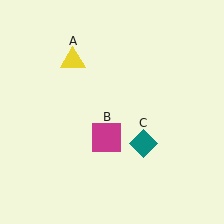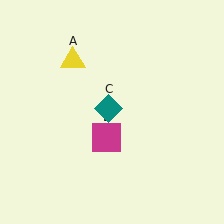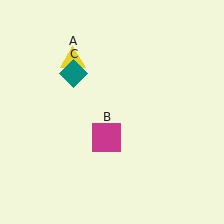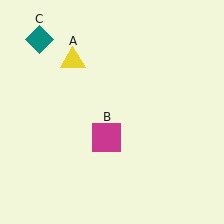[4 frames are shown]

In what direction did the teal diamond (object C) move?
The teal diamond (object C) moved up and to the left.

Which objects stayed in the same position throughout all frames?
Yellow triangle (object A) and magenta square (object B) remained stationary.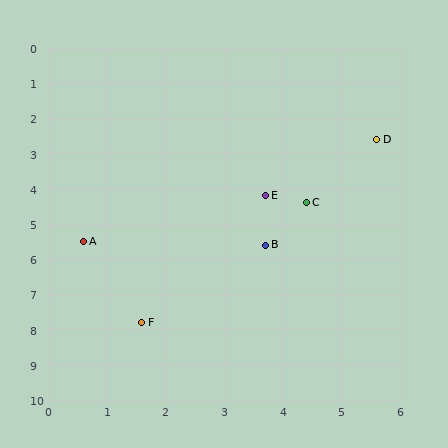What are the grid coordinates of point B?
Point B is at approximately (3.7, 5.6).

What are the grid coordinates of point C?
Point C is at approximately (4.4, 4.4).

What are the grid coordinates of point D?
Point D is at approximately (5.6, 2.6).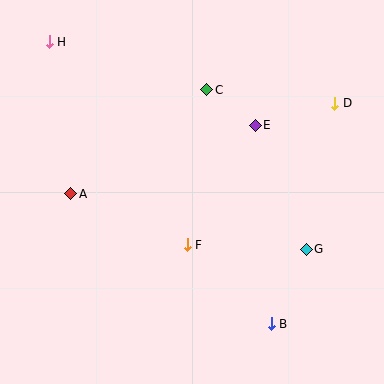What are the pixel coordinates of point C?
Point C is at (207, 90).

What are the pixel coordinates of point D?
Point D is at (335, 103).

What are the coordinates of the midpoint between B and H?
The midpoint between B and H is at (160, 183).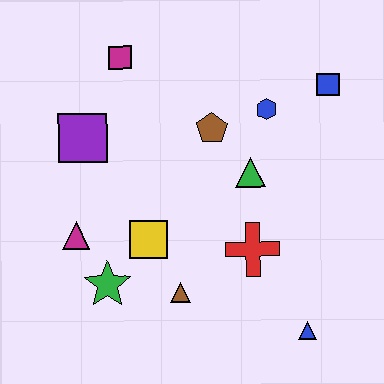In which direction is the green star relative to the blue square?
The green star is to the left of the blue square.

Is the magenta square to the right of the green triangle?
No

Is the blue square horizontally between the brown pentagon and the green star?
No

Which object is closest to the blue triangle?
The red cross is closest to the blue triangle.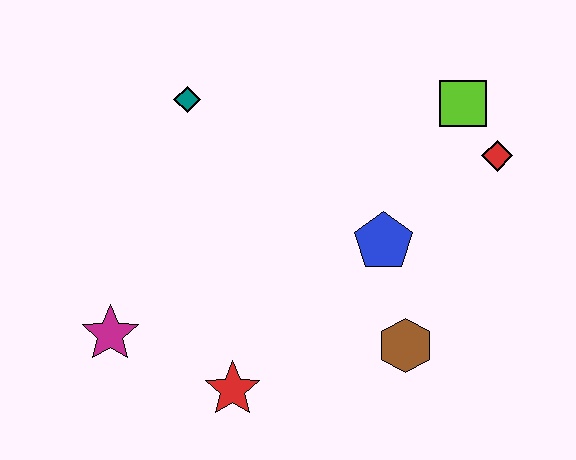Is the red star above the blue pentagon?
No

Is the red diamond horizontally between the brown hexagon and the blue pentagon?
No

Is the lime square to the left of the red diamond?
Yes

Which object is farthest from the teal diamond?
The brown hexagon is farthest from the teal diamond.